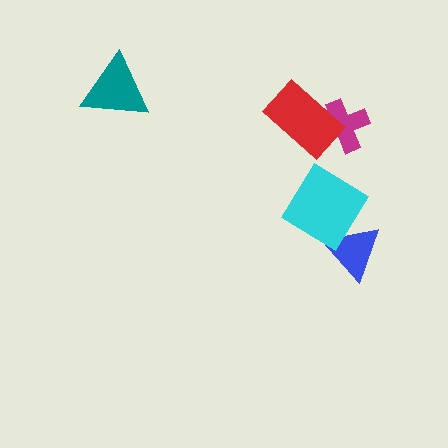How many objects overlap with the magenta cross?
1 object overlaps with the magenta cross.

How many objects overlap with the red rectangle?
1 object overlaps with the red rectangle.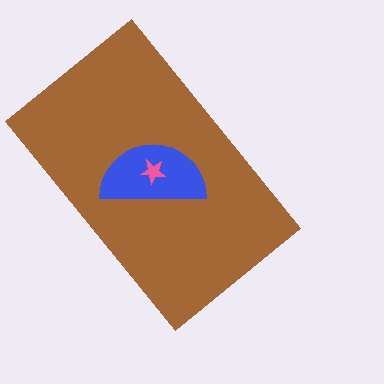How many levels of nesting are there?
3.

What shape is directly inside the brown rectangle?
The blue semicircle.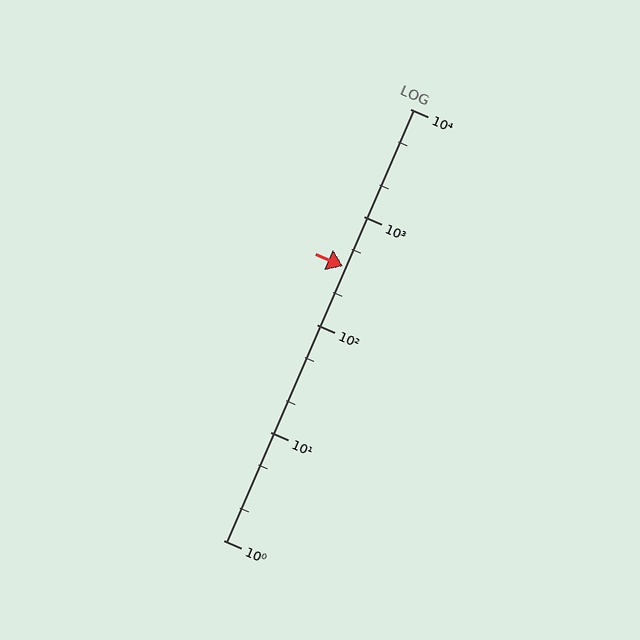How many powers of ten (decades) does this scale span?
The scale spans 4 decades, from 1 to 10000.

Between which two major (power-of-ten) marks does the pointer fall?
The pointer is between 100 and 1000.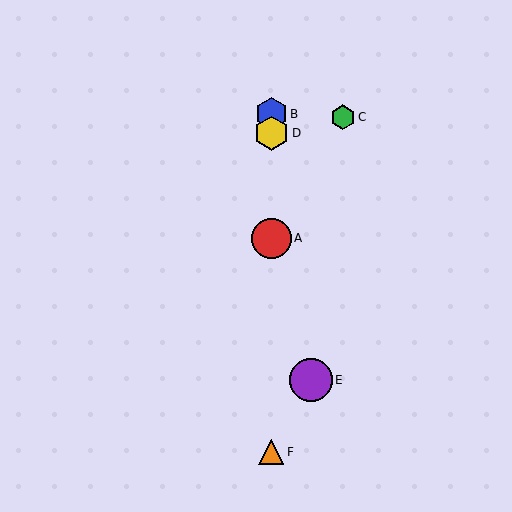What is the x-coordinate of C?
Object C is at x≈343.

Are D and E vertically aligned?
No, D is at x≈271 and E is at x≈311.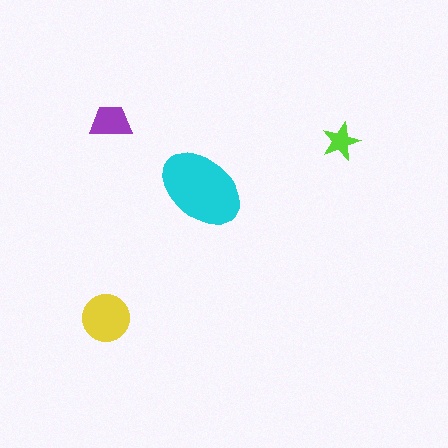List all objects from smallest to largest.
The lime star, the purple trapezoid, the yellow circle, the cyan ellipse.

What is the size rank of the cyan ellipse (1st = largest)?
1st.